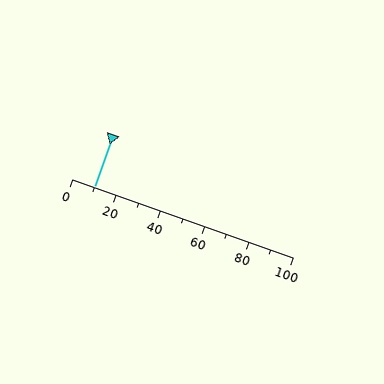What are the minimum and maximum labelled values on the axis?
The axis runs from 0 to 100.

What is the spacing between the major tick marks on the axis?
The major ticks are spaced 20 apart.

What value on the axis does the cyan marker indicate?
The marker indicates approximately 10.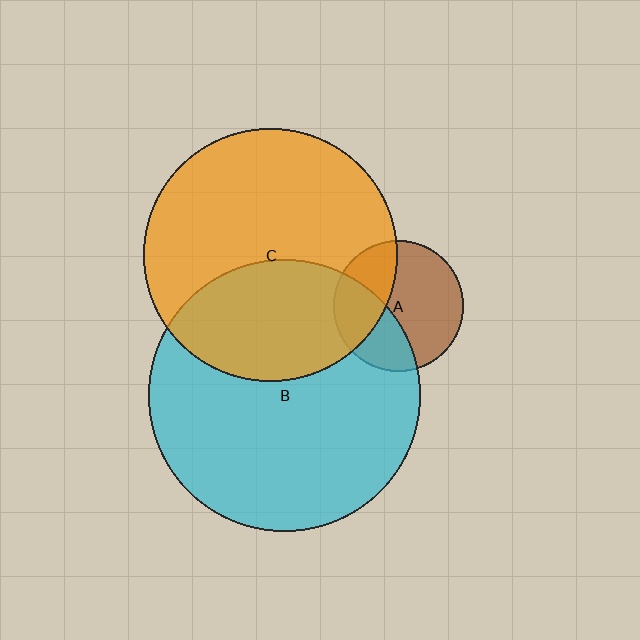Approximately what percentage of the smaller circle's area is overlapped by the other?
Approximately 35%.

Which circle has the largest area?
Circle B (cyan).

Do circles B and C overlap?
Yes.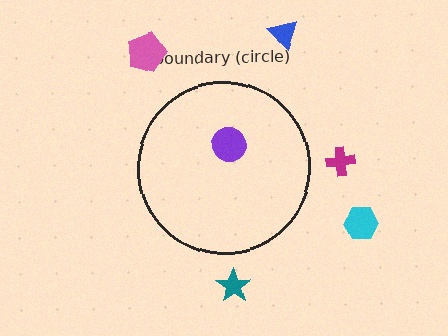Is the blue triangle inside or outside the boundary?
Outside.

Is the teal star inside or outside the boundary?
Outside.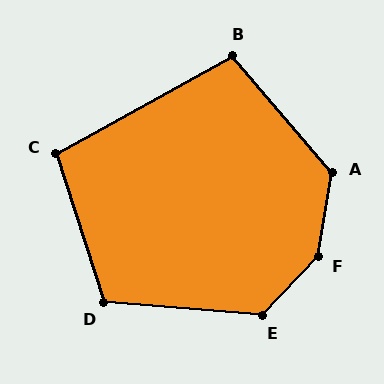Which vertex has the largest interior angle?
F, at approximately 146 degrees.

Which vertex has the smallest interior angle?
C, at approximately 101 degrees.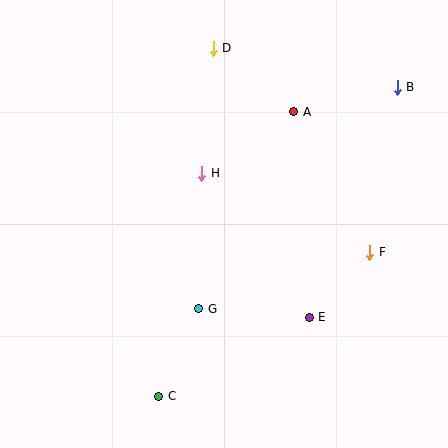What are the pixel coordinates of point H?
Point H is at (202, 173).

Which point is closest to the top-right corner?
Point B is closest to the top-right corner.